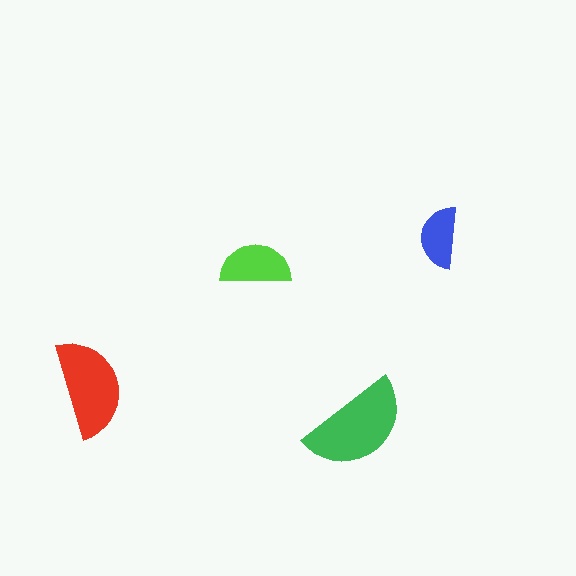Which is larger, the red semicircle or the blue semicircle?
The red one.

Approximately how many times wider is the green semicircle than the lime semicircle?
About 1.5 times wider.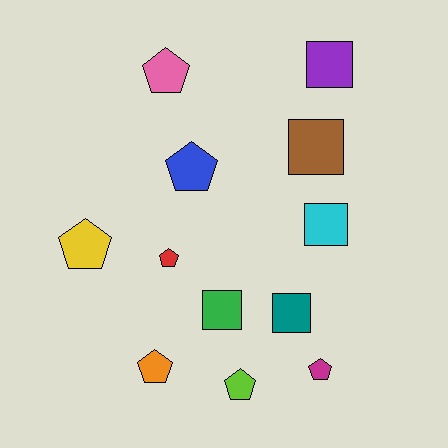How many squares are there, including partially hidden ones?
There are 5 squares.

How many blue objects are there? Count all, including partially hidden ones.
There is 1 blue object.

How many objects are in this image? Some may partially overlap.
There are 12 objects.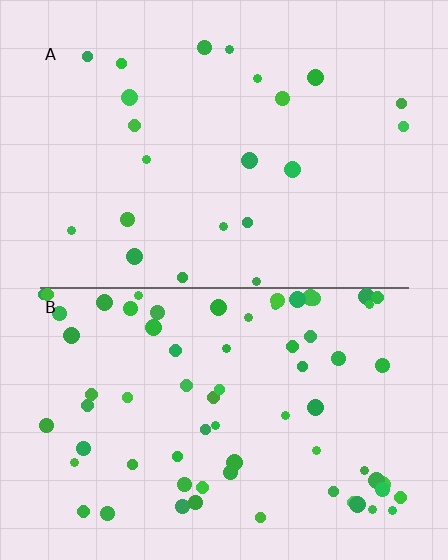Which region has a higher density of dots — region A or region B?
B (the bottom).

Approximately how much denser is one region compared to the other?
Approximately 3.1× — region B over region A.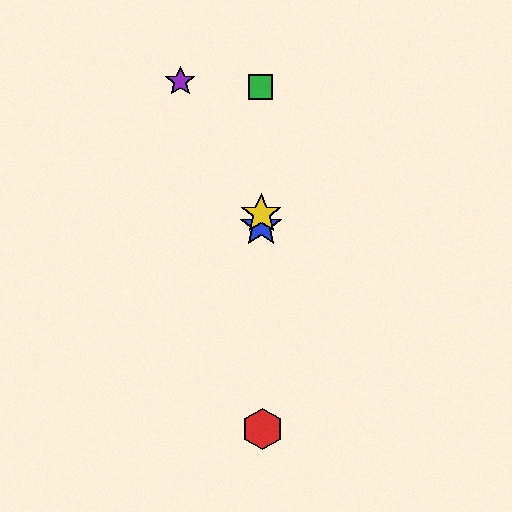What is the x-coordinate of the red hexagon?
The red hexagon is at x≈262.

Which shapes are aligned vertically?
The red hexagon, the blue star, the green square, the yellow star are aligned vertically.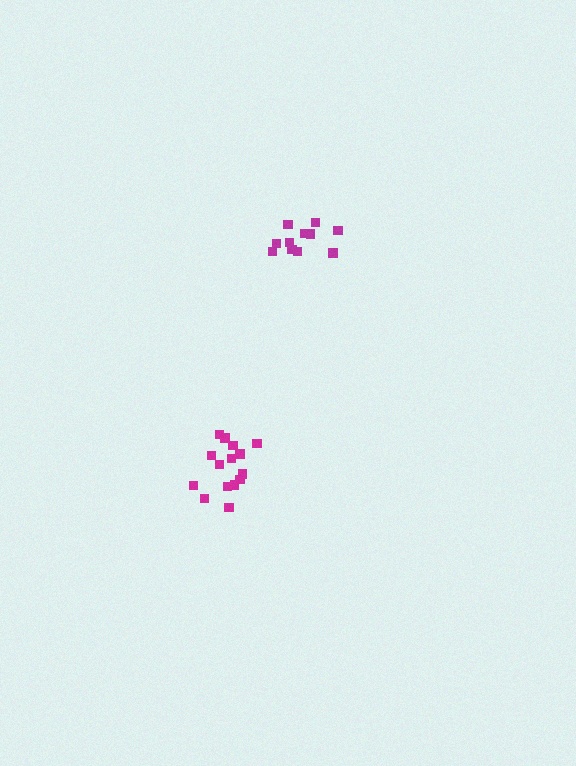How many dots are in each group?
Group 1: 11 dots, Group 2: 15 dots (26 total).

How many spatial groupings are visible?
There are 2 spatial groupings.